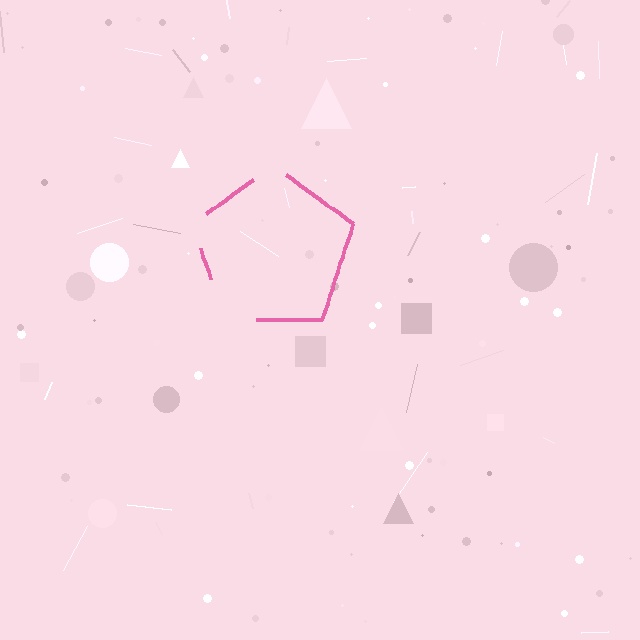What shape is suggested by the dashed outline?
The dashed outline suggests a pentagon.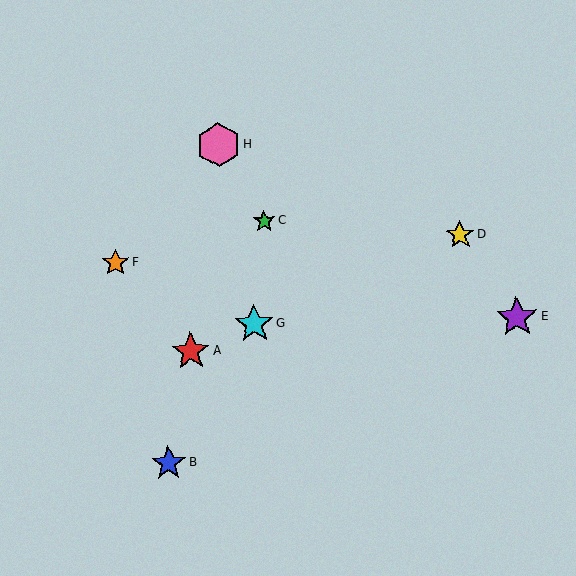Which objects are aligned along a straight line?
Objects A, D, G are aligned along a straight line.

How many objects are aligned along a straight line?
3 objects (A, D, G) are aligned along a straight line.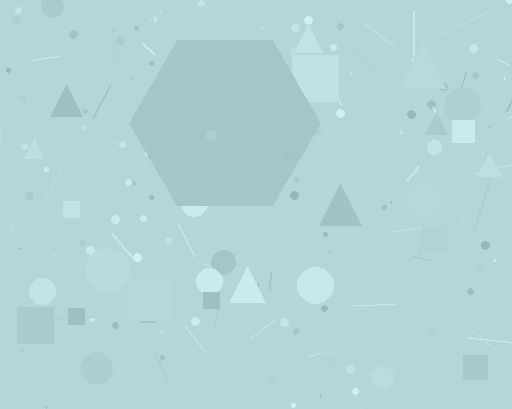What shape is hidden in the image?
A hexagon is hidden in the image.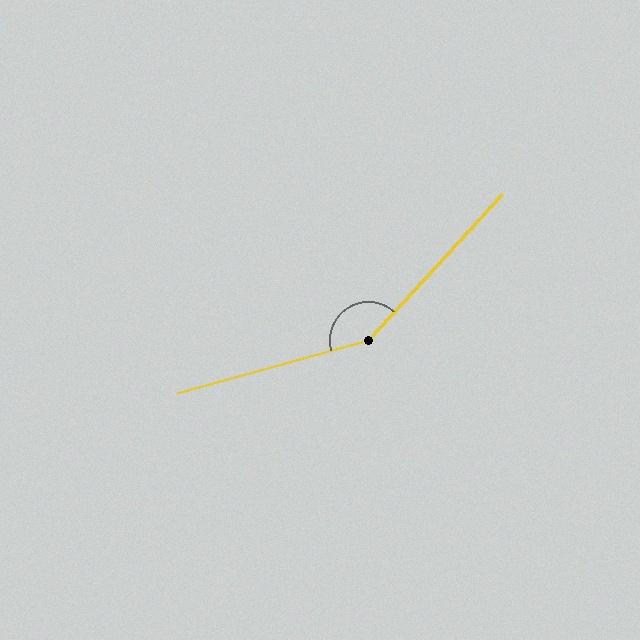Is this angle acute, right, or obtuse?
It is obtuse.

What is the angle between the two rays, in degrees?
Approximately 148 degrees.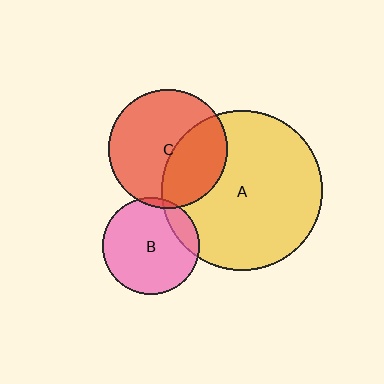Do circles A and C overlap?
Yes.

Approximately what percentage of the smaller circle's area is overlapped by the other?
Approximately 35%.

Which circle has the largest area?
Circle A (yellow).